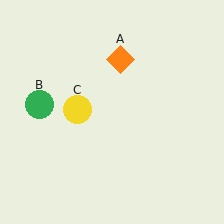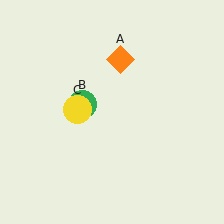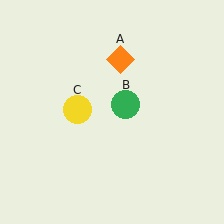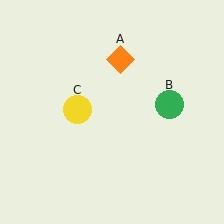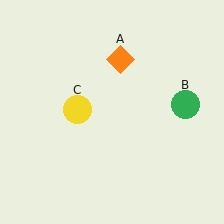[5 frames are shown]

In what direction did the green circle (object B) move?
The green circle (object B) moved right.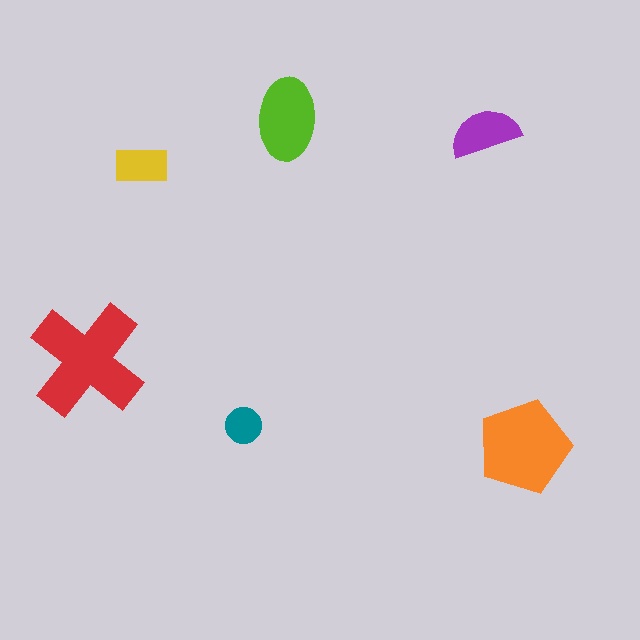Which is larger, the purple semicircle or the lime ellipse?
The lime ellipse.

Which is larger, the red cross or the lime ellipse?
The red cross.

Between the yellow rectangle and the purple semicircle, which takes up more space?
The purple semicircle.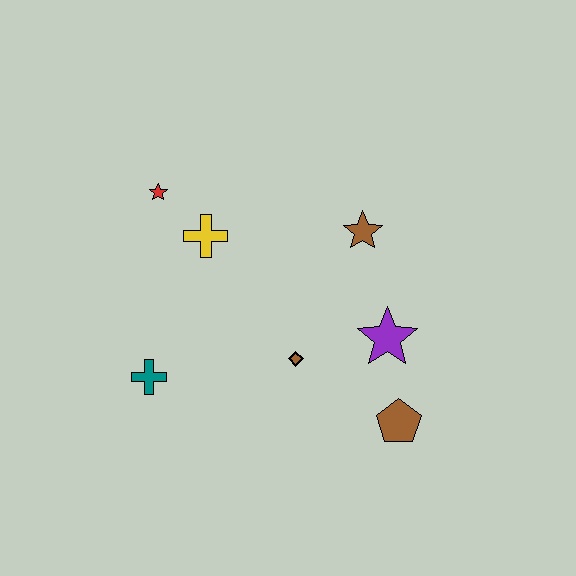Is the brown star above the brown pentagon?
Yes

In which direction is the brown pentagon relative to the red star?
The brown pentagon is to the right of the red star.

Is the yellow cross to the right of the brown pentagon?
No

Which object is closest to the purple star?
The brown pentagon is closest to the purple star.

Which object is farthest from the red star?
The brown pentagon is farthest from the red star.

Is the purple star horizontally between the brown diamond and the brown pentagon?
Yes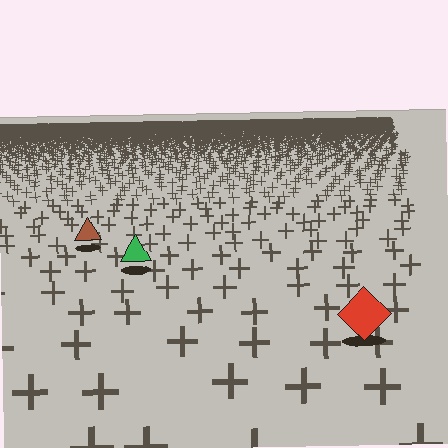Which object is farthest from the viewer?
The brown triangle is farthest from the viewer. It appears smaller and the ground texture around it is denser.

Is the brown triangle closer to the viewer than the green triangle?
No. The green triangle is closer — you can tell from the texture gradient: the ground texture is coarser near it.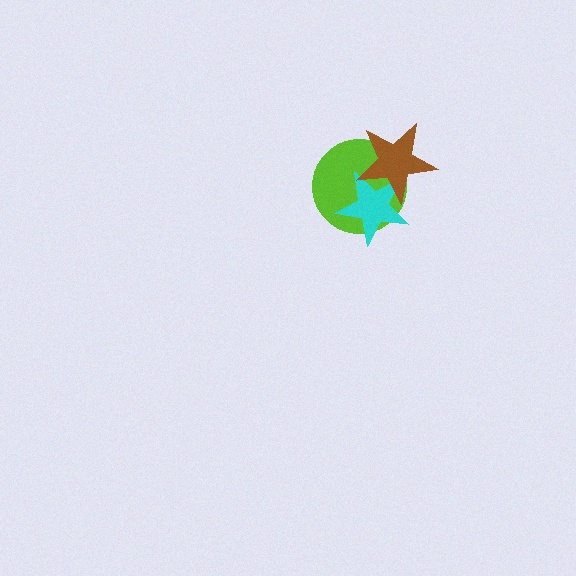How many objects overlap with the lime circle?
2 objects overlap with the lime circle.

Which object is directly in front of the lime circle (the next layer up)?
The cyan star is directly in front of the lime circle.